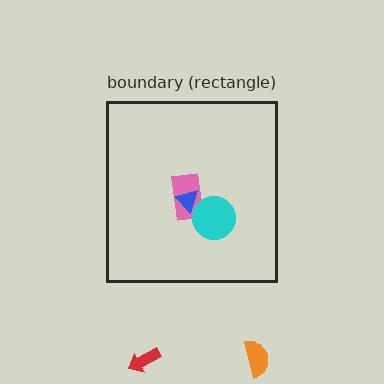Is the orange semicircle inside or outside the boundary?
Outside.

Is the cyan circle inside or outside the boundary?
Inside.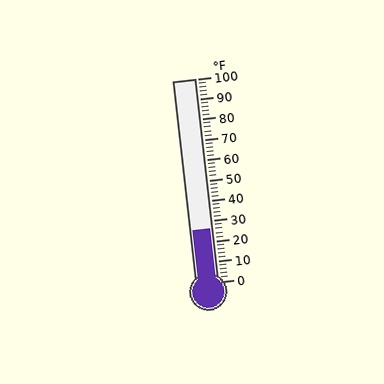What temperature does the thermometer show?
The thermometer shows approximately 26°F.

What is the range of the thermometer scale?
The thermometer scale ranges from 0°F to 100°F.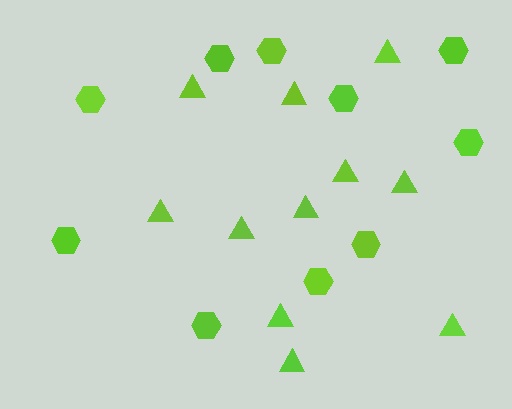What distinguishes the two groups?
There are 2 groups: one group of triangles (11) and one group of hexagons (10).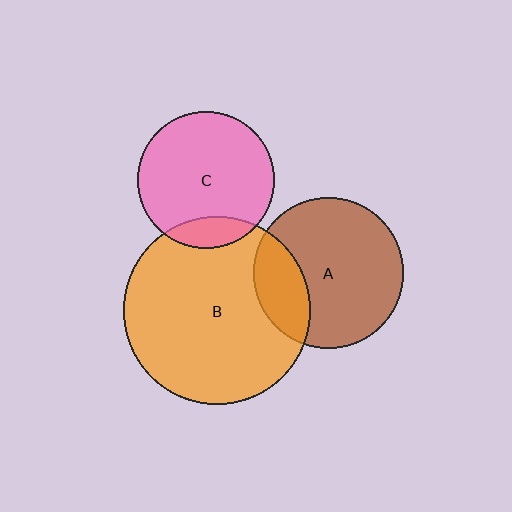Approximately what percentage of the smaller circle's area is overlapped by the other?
Approximately 15%.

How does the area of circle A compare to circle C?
Approximately 1.2 times.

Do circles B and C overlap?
Yes.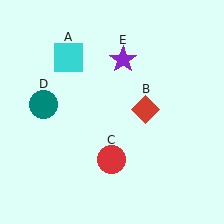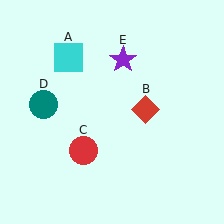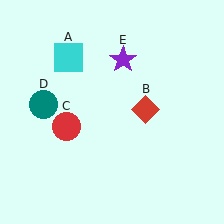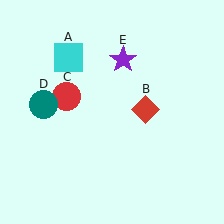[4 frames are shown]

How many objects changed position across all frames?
1 object changed position: red circle (object C).